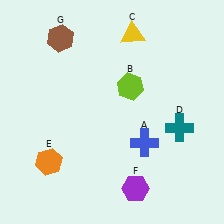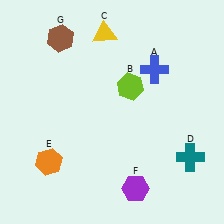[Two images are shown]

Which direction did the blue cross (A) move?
The blue cross (A) moved up.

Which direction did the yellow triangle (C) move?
The yellow triangle (C) moved left.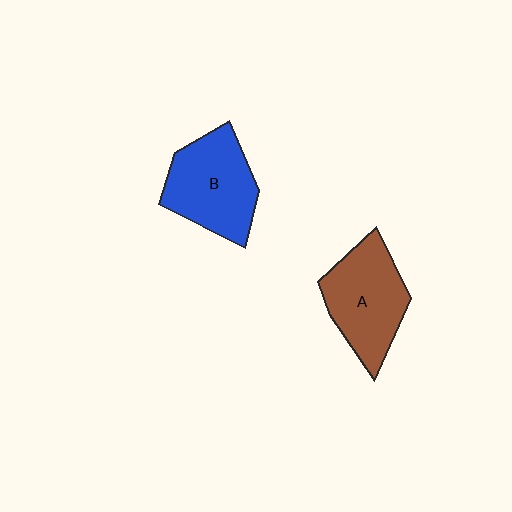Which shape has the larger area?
Shape B (blue).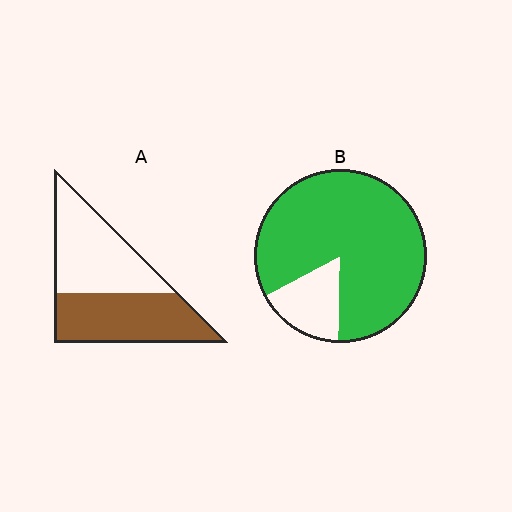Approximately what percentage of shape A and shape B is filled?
A is approximately 50% and B is approximately 85%.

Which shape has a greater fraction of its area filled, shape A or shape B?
Shape B.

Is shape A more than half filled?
Roughly half.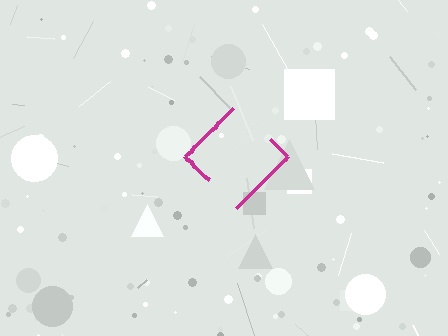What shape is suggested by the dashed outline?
The dashed outline suggests a diamond.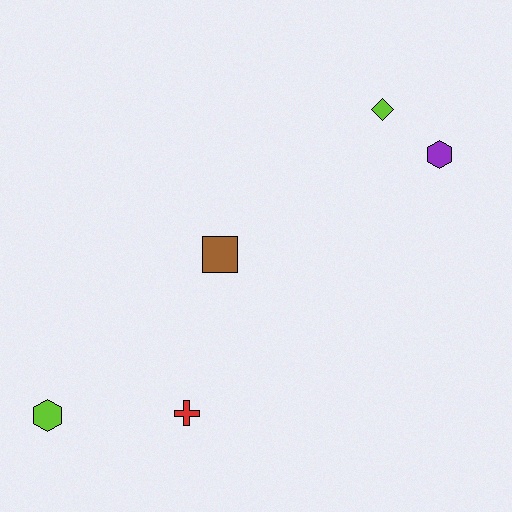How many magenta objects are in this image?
There are no magenta objects.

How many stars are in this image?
There are no stars.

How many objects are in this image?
There are 5 objects.